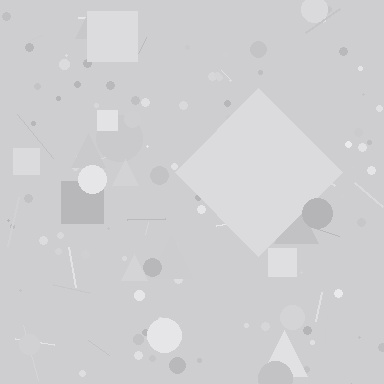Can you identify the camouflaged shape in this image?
The camouflaged shape is a diamond.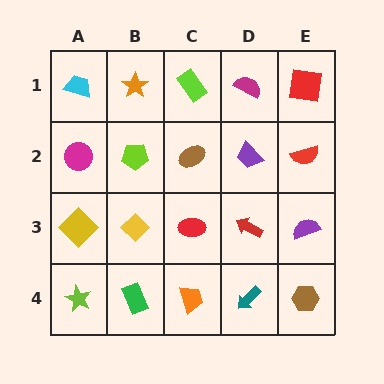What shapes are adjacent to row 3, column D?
A purple trapezoid (row 2, column D), a teal arrow (row 4, column D), a red ellipse (row 3, column C), a purple semicircle (row 3, column E).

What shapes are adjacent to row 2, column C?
A lime rectangle (row 1, column C), a red ellipse (row 3, column C), a lime pentagon (row 2, column B), a purple trapezoid (row 2, column D).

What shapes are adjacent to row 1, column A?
A magenta circle (row 2, column A), an orange star (row 1, column B).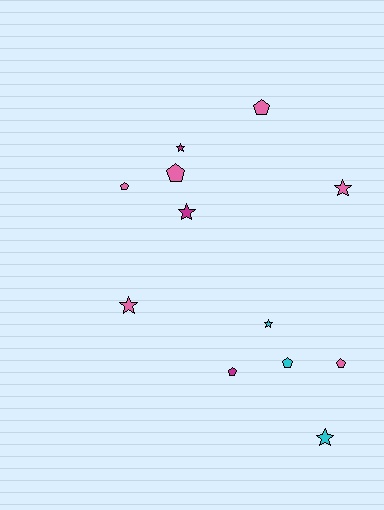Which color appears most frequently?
Pink, with 6 objects.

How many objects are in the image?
There are 12 objects.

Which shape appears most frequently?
Pentagon, with 6 objects.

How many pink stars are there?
There are 2 pink stars.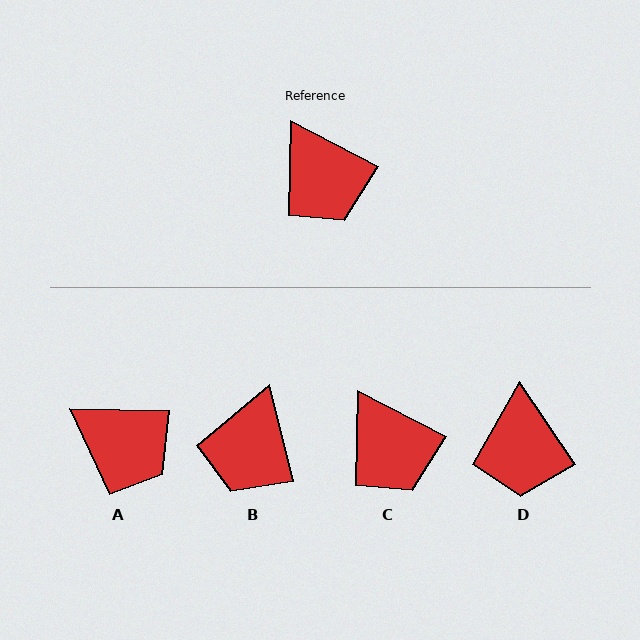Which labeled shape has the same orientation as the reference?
C.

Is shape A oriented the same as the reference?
No, it is off by about 26 degrees.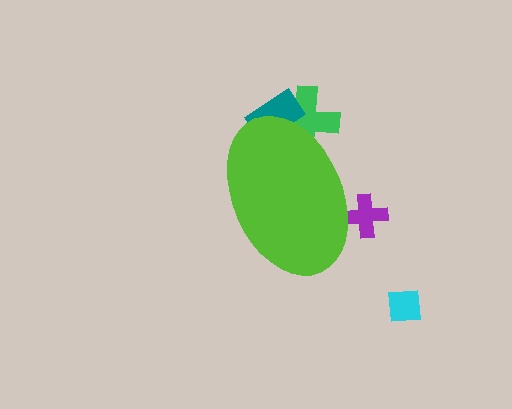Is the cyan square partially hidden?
No, the cyan square is fully visible.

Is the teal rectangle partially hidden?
Yes, the teal rectangle is partially hidden behind the lime ellipse.